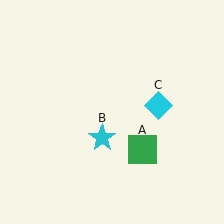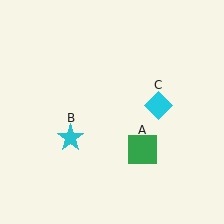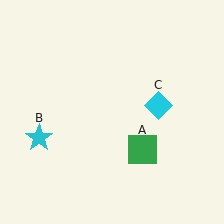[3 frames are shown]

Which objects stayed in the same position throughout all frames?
Green square (object A) and cyan diamond (object C) remained stationary.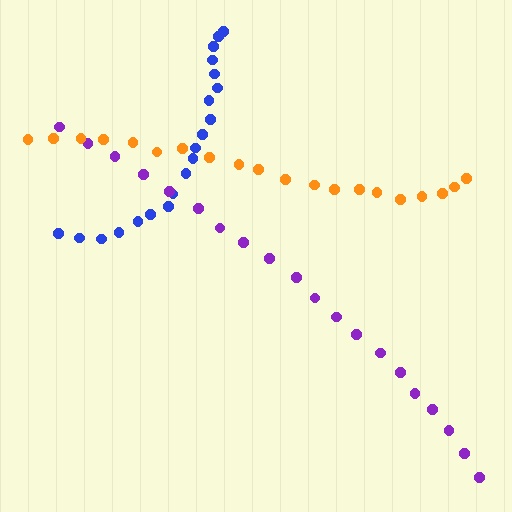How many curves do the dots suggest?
There are 3 distinct paths.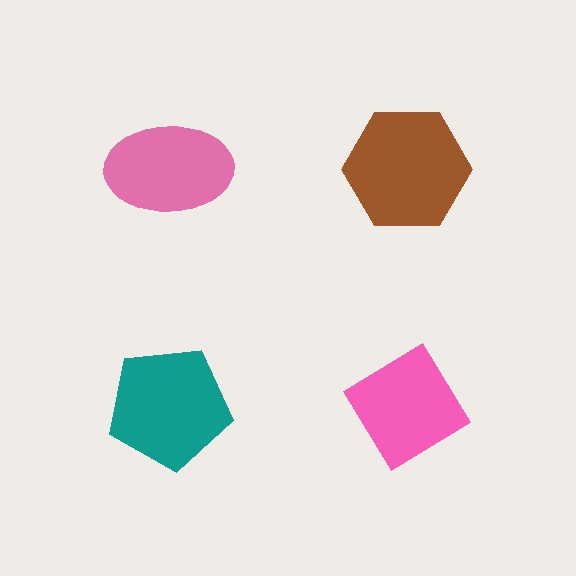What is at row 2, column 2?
A pink diamond.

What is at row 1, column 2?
A brown hexagon.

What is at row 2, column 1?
A teal pentagon.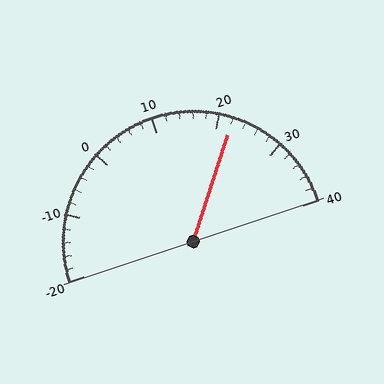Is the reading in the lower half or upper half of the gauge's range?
The reading is in the upper half of the range (-20 to 40).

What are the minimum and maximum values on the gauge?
The gauge ranges from -20 to 40.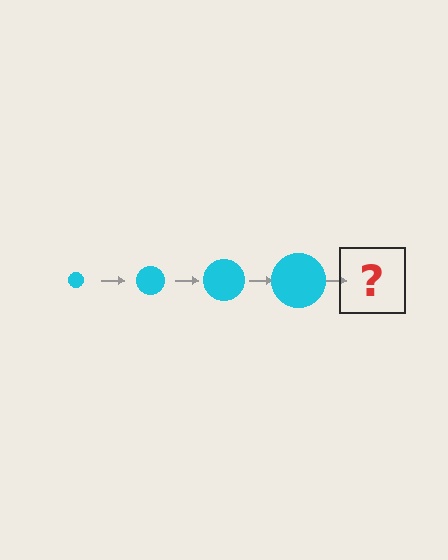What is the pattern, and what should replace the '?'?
The pattern is that the circle gets progressively larger each step. The '?' should be a cyan circle, larger than the previous one.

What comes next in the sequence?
The next element should be a cyan circle, larger than the previous one.